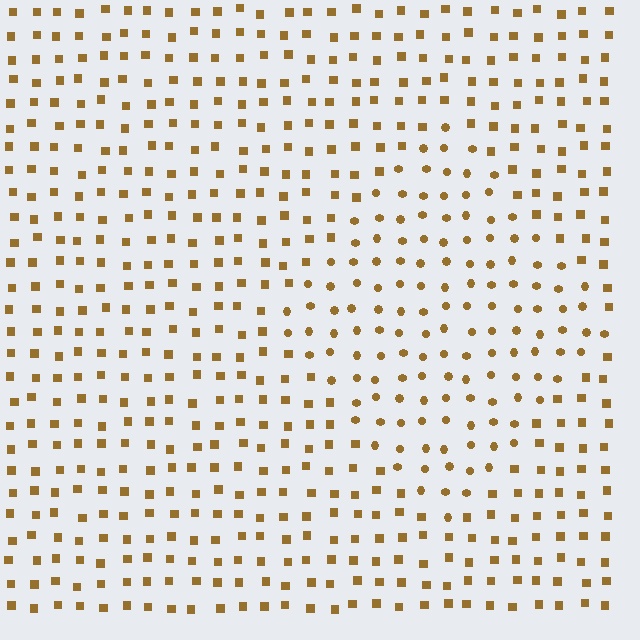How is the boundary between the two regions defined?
The boundary is defined by a change in element shape: circles inside vs. squares outside. All elements share the same color and spacing.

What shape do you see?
I see a diamond.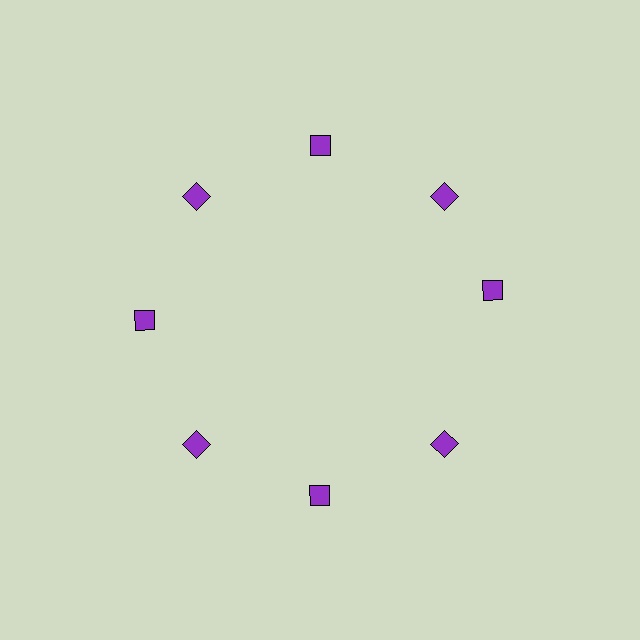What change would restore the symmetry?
The symmetry would be restored by rotating it back into even spacing with its neighbors so that all 8 diamonds sit at equal angles and equal distance from the center.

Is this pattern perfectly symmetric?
No. The 8 purple diamonds are arranged in a ring, but one element near the 3 o'clock position is rotated out of alignment along the ring, breaking the 8-fold rotational symmetry.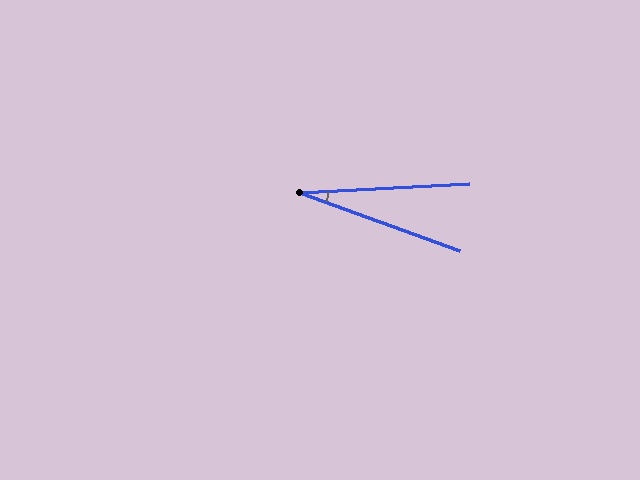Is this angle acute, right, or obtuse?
It is acute.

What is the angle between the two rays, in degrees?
Approximately 23 degrees.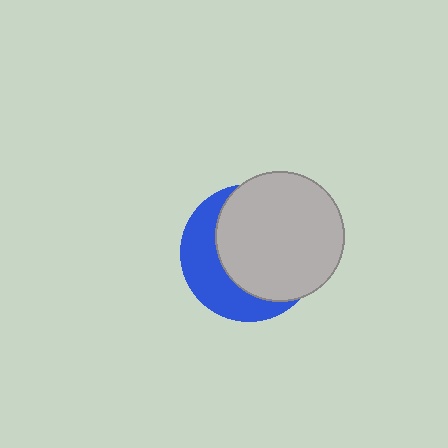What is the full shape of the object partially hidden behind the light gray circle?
The partially hidden object is a blue circle.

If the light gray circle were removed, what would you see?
You would see the complete blue circle.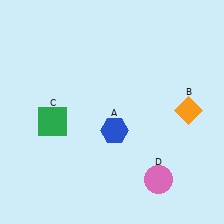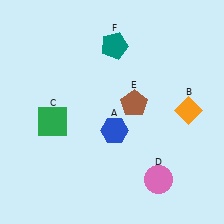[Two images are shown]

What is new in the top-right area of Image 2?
A teal pentagon (F) was added in the top-right area of Image 2.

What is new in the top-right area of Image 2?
A brown pentagon (E) was added in the top-right area of Image 2.